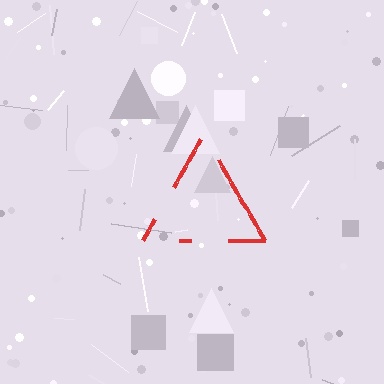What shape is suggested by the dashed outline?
The dashed outline suggests a triangle.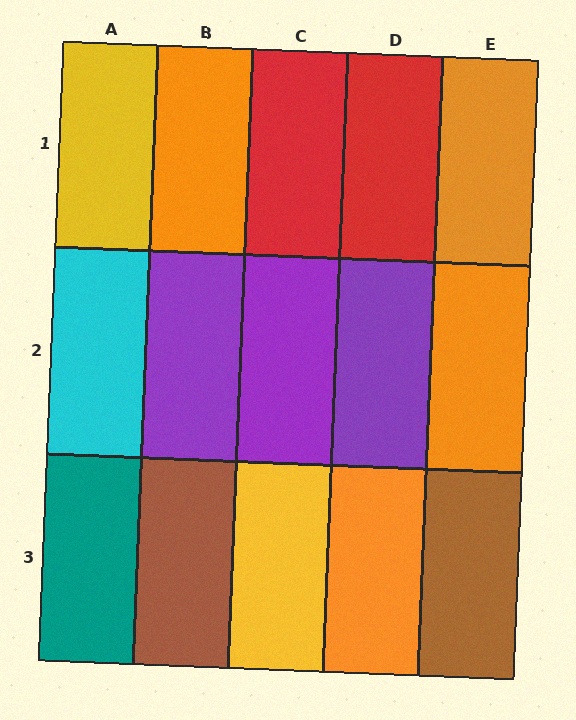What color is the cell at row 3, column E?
Brown.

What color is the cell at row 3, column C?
Yellow.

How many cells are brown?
2 cells are brown.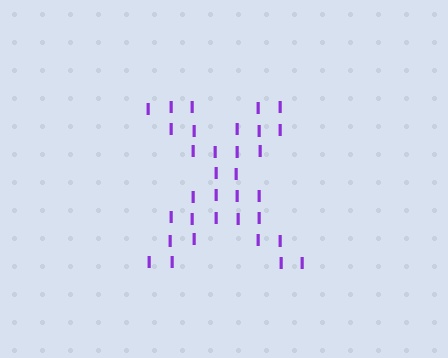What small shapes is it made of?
It is made of small letter I's.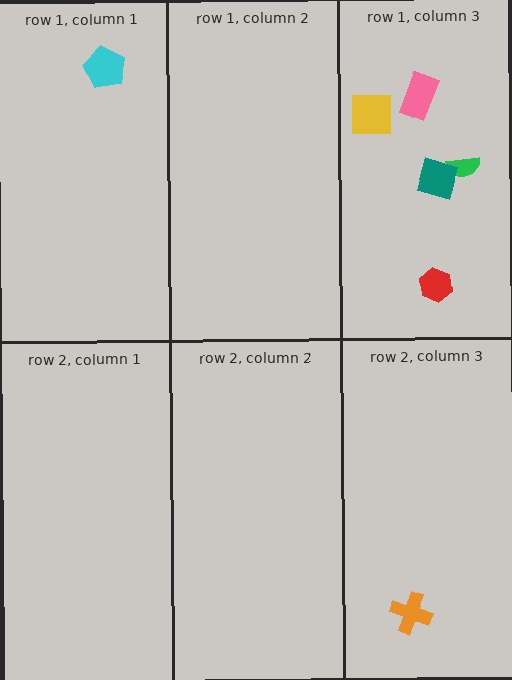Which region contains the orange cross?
The row 2, column 3 region.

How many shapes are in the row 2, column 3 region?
1.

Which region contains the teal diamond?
The row 1, column 3 region.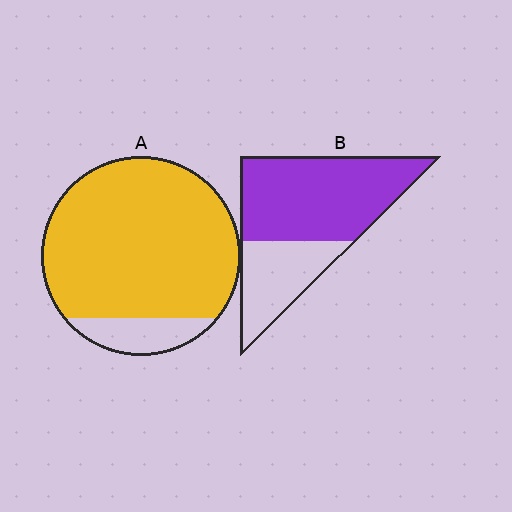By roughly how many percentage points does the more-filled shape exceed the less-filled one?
By roughly 20 percentage points (A over B).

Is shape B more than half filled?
Yes.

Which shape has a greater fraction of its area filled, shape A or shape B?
Shape A.